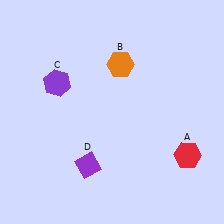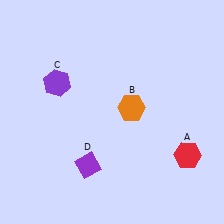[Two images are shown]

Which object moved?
The orange hexagon (B) moved down.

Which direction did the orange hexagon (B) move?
The orange hexagon (B) moved down.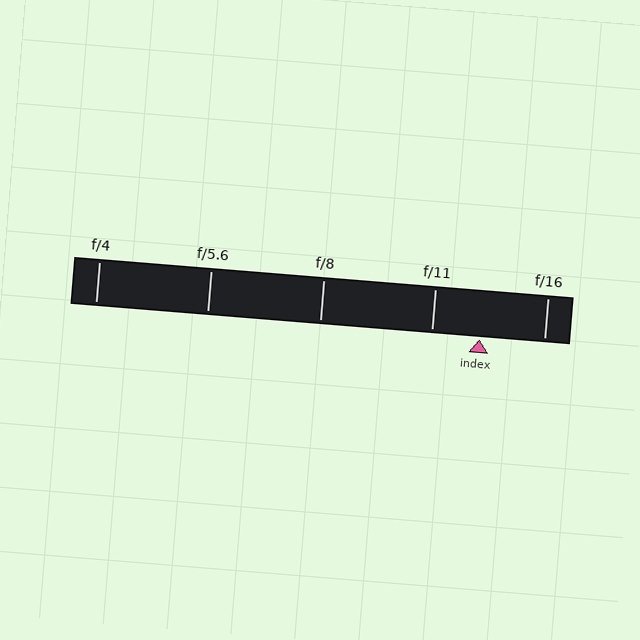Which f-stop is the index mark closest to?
The index mark is closest to f/11.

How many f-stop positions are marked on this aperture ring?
There are 5 f-stop positions marked.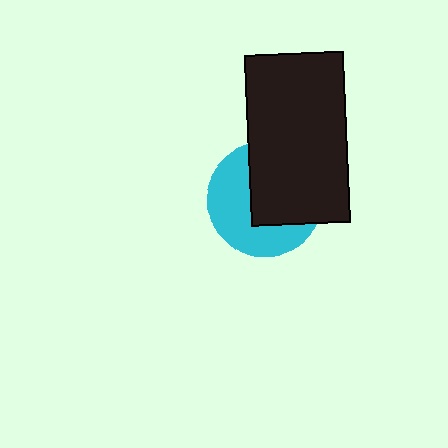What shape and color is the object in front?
The object in front is a black rectangle.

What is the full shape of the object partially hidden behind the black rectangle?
The partially hidden object is a cyan circle.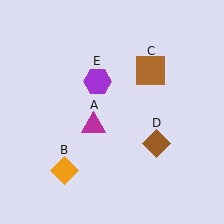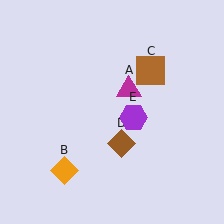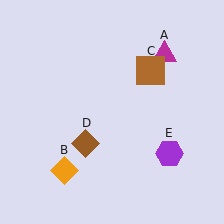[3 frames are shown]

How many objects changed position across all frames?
3 objects changed position: magenta triangle (object A), brown diamond (object D), purple hexagon (object E).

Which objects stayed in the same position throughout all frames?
Orange diamond (object B) and brown square (object C) remained stationary.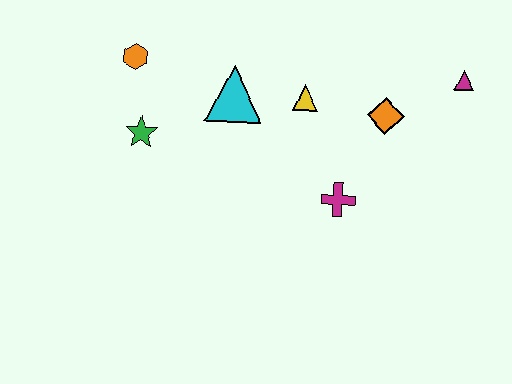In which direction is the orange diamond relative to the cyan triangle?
The orange diamond is to the right of the cyan triangle.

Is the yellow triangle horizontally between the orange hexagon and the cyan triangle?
No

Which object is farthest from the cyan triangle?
The magenta triangle is farthest from the cyan triangle.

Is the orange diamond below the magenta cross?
No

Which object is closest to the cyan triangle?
The yellow triangle is closest to the cyan triangle.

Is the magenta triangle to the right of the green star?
Yes